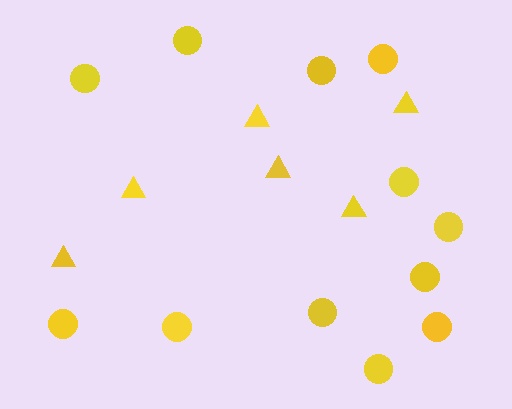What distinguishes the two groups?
There are 2 groups: one group of circles (12) and one group of triangles (6).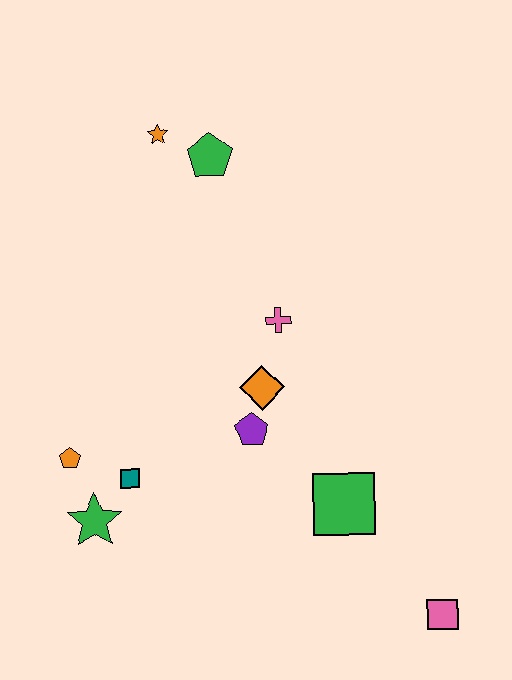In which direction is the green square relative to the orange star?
The green square is below the orange star.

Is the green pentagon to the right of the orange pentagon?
Yes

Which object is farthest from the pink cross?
The pink square is farthest from the pink cross.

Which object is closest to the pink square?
The green square is closest to the pink square.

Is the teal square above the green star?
Yes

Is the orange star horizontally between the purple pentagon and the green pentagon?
No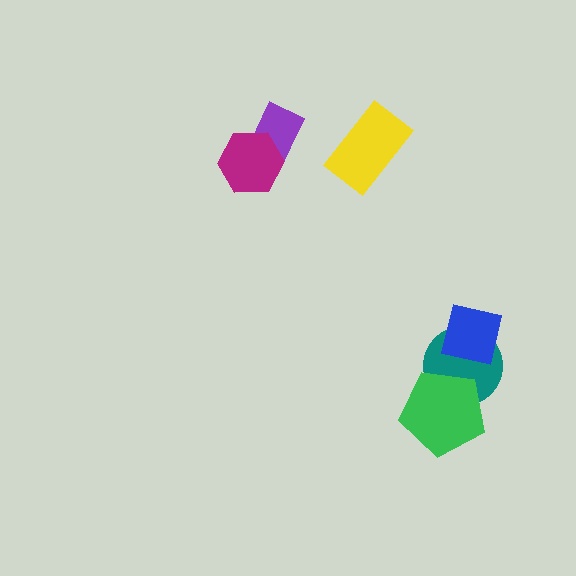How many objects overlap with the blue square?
1 object overlaps with the blue square.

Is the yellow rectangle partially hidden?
No, no other shape covers it.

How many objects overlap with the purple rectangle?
1 object overlaps with the purple rectangle.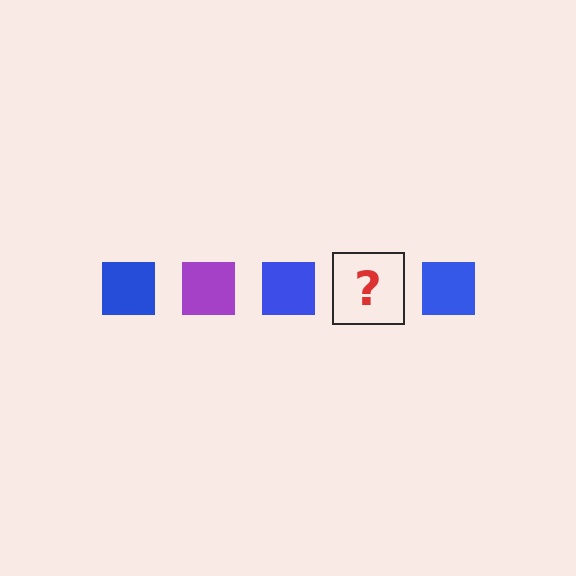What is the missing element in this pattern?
The missing element is a purple square.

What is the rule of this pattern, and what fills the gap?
The rule is that the pattern cycles through blue, purple squares. The gap should be filled with a purple square.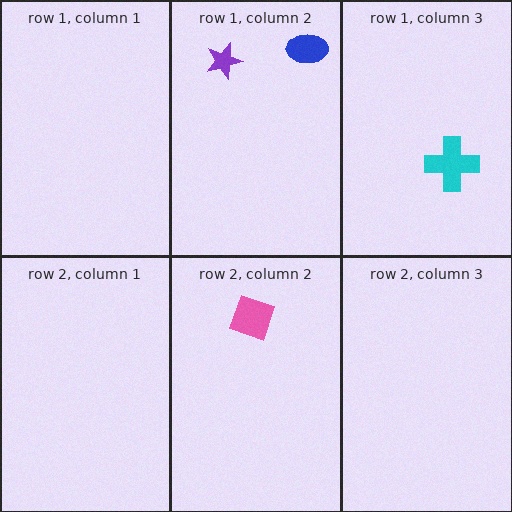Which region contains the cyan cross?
The row 1, column 3 region.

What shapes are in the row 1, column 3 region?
The cyan cross.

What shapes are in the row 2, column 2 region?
The pink square.